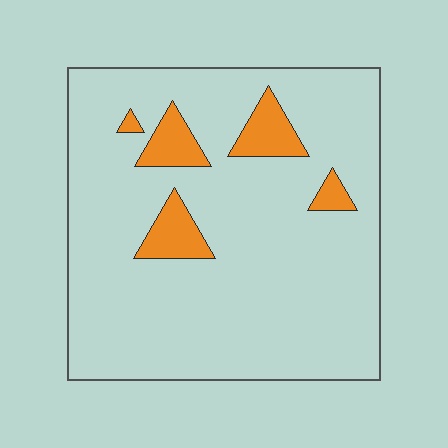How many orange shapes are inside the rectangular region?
5.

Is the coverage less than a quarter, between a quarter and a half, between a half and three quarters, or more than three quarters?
Less than a quarter.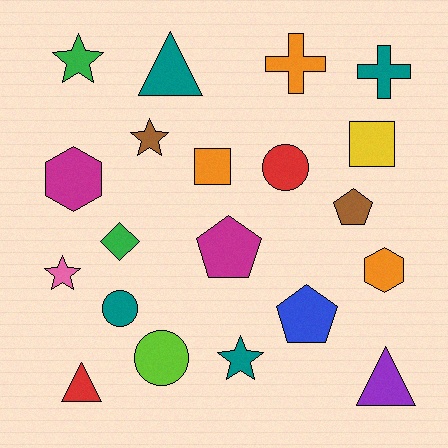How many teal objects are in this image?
There are 4 teal objects.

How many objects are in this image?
There are 20 objects.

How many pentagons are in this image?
There are 3 pentagons.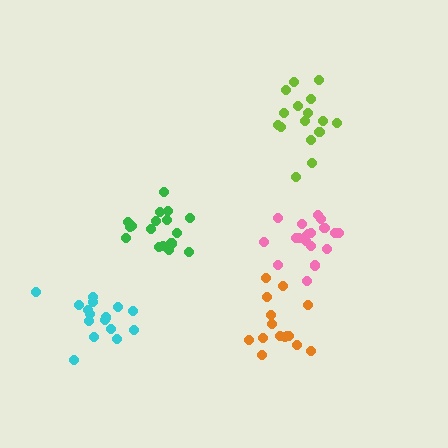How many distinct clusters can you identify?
There are 5 distinct clusters.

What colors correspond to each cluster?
The clusters are colored: green, pink, orange, lime, cyan.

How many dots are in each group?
Group 1: 19 dots, Group 2: 19 dots, Group 3: 15 dots, Group 4: 16 dots, Group 5: 16 dots (85 total).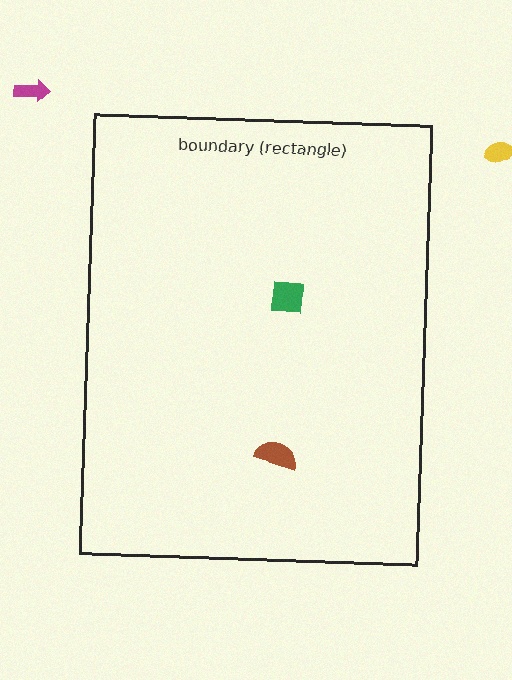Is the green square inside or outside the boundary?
Inside.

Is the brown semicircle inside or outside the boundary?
Inside.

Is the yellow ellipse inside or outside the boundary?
Outside.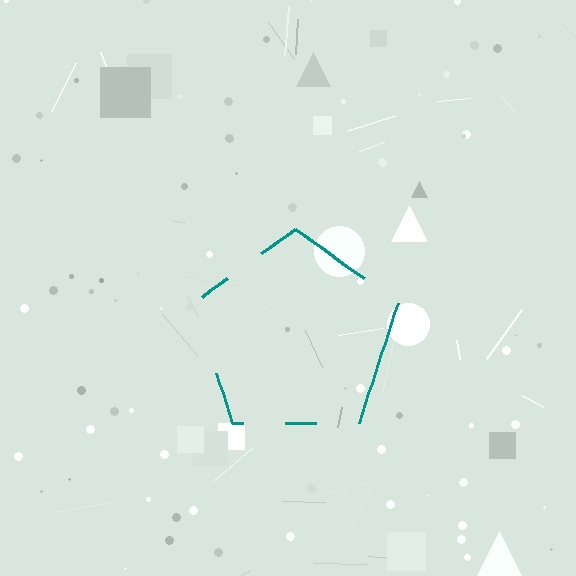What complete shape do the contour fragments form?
The contour fragments form a pentagon.